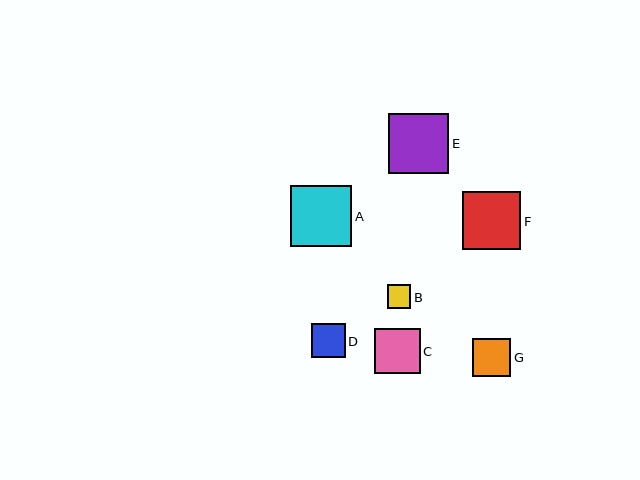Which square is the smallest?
Square B is the smallest with a size of approximately 24 pixels.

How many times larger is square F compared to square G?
Square F is approximately 1.5 times the size of square G.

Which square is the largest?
Square A is the largest with a size of approximately 62 pixels.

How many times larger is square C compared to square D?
Square C is approximately 1.3 times the size of square D.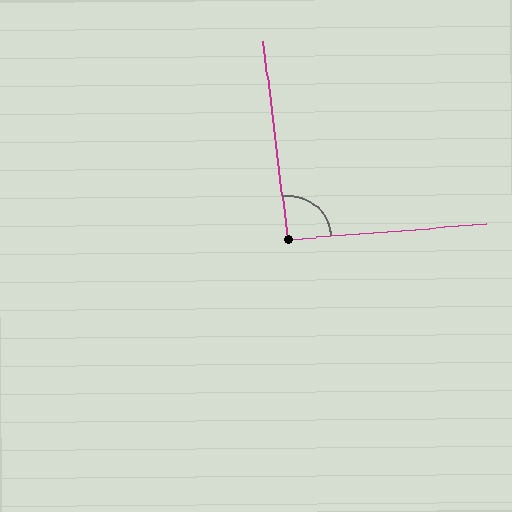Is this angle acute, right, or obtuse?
It is approximately a right angle.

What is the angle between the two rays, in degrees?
Approximately 93 degrees.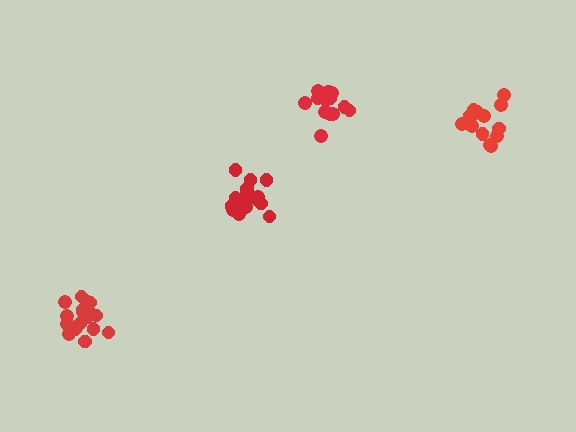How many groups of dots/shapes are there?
There are 4 groups.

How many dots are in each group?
Group 1: 14 dots, Group 2: 17 dots, Group 3: 17 dots, Group 4: 15 dots (63 total).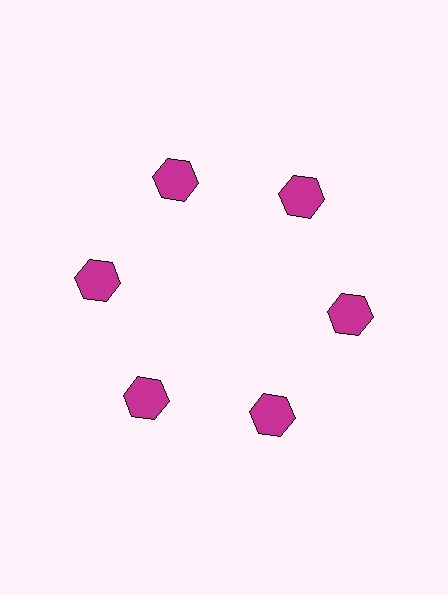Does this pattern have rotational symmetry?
Yes, this pattern has 6-fold rotational symmetry. It looks the same after rotating 60 degrees around the center.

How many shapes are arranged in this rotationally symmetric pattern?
There are 6 shapes, arranged in 6 groups of 1.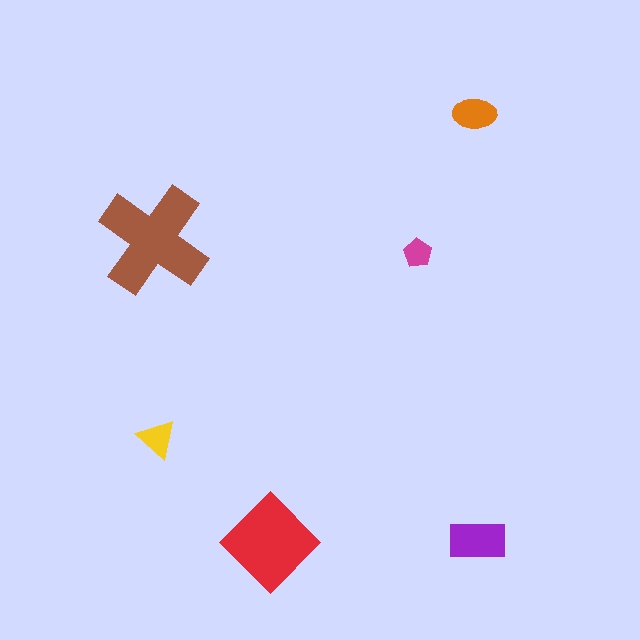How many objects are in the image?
There are 6 objects in the image.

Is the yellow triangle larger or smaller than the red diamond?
Smaller.